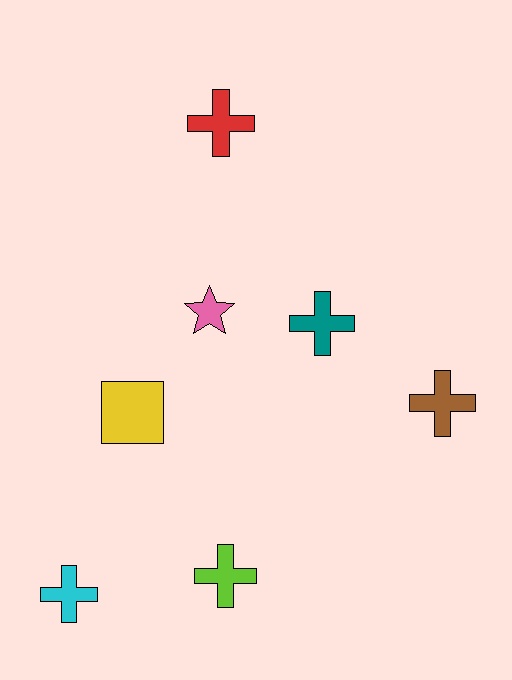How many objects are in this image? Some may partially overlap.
There are 7 objects.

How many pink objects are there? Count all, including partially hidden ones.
There is 1 pink object.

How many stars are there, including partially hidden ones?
There is 1 star.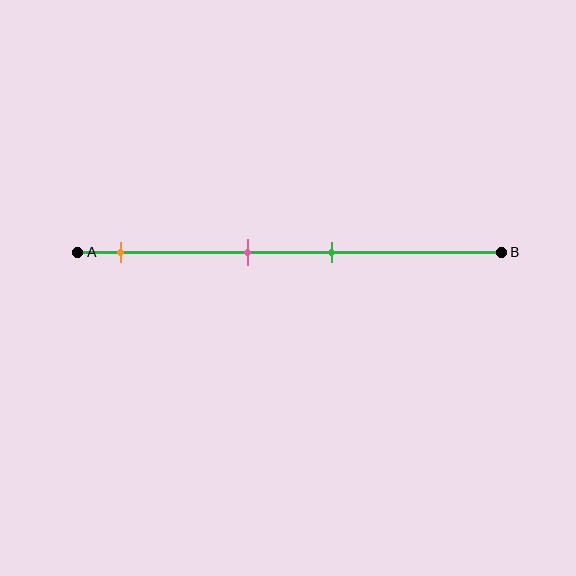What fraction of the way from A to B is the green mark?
The green mark is approximately 60% (0.6) of the way from A to B.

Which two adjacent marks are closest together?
The pink and green marks are the closest adjacent pair.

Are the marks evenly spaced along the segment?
No, the marks are not evenly spaced.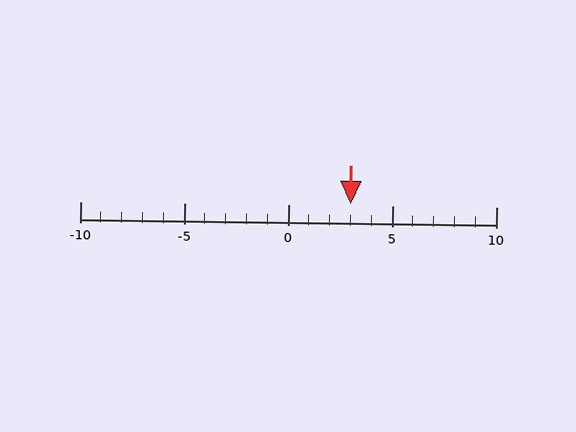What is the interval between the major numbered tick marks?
The major tick marks are spaced 5 units apart.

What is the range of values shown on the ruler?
The ruler shows values from -10 to 10.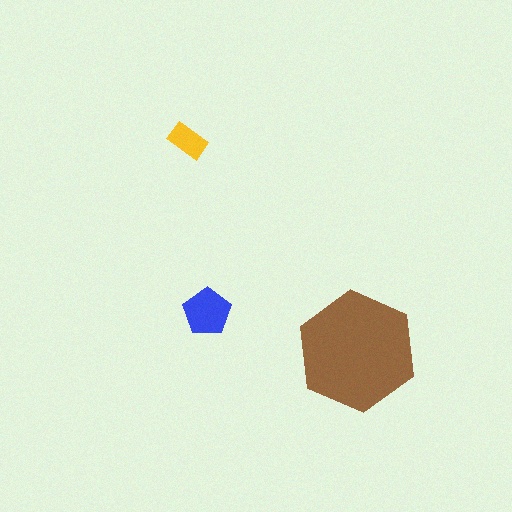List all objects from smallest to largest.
The yellow rectangle, the blue pentagon, the brown hexagon.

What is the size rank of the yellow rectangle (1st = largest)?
3rd.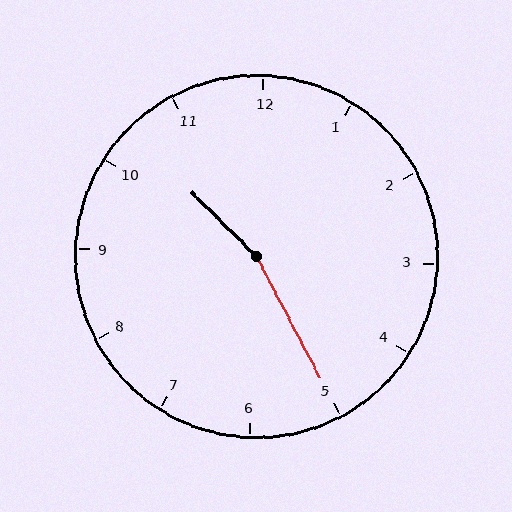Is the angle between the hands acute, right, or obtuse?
It is obtuse.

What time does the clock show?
10:25.